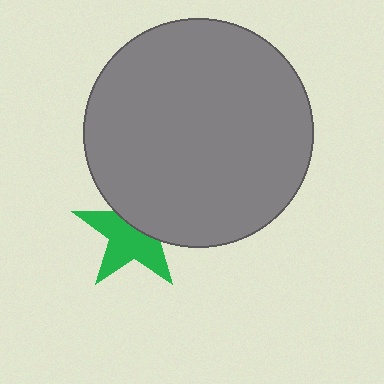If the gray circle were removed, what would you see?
You would see the complete green star.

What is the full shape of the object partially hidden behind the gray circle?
The partially hidden object is a green star.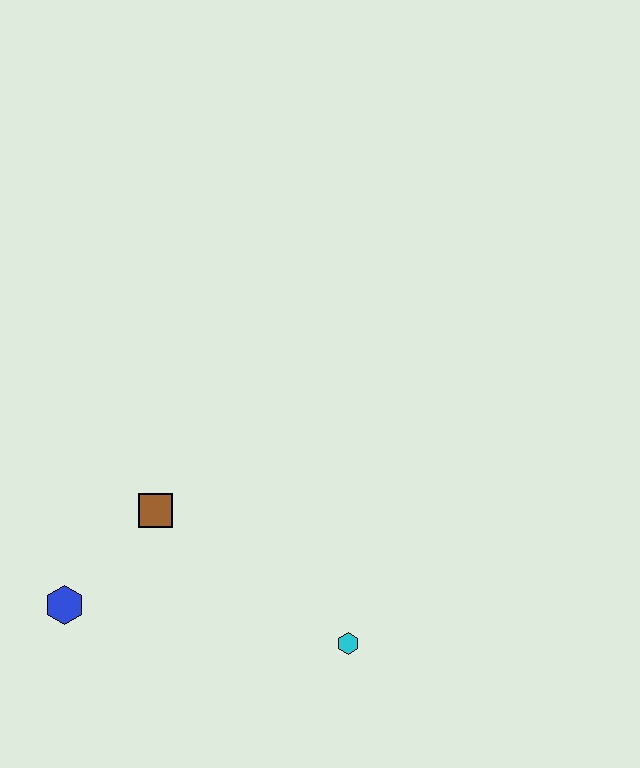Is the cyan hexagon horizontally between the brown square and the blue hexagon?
No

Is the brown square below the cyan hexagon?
No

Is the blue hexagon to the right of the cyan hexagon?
No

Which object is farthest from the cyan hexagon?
The blue hexagon is farthest from the cyan hexagon.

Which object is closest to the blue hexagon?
The brown square is closest to the blue hexagon.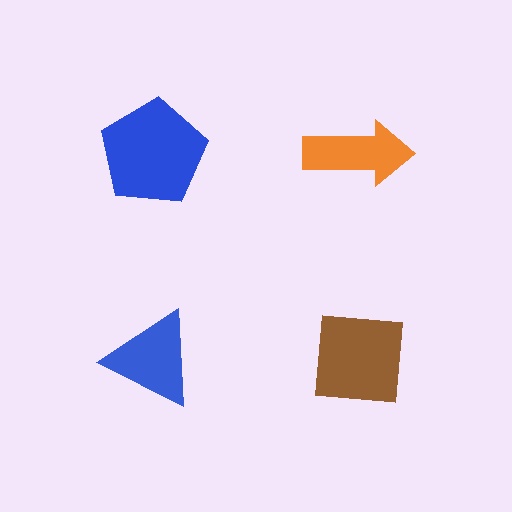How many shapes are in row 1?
2 shapes.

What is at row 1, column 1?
A blue pentagon.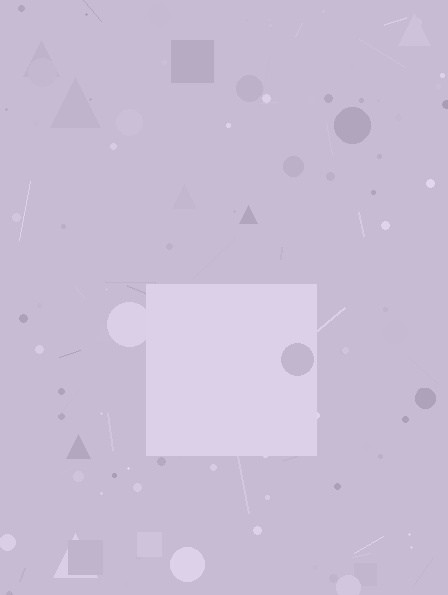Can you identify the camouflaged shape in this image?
The camouflaged shape is a square.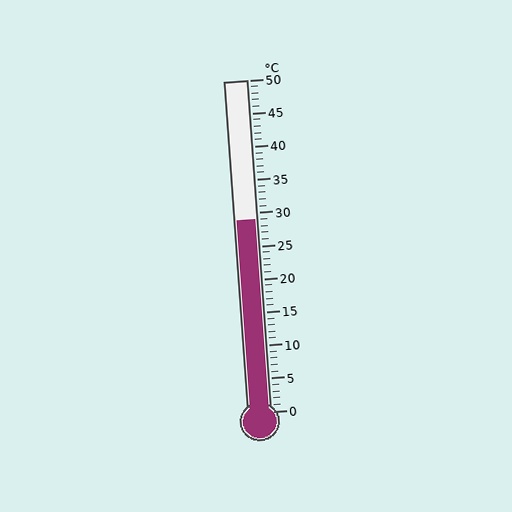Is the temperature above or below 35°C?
The temperature is below 35°C.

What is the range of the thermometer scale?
The thermometer scale ranges from 0°C to 50°C.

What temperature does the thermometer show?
The thermometer shows approximately 29°C.